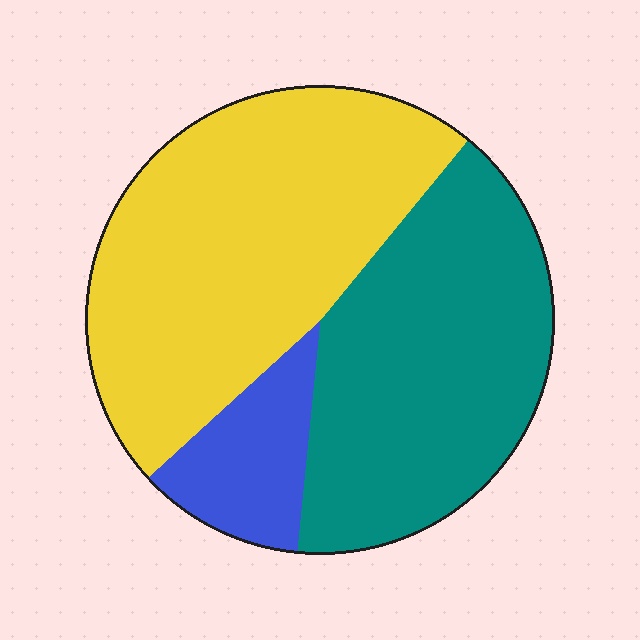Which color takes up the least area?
Blue, at roughly 10%.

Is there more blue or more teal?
Teal.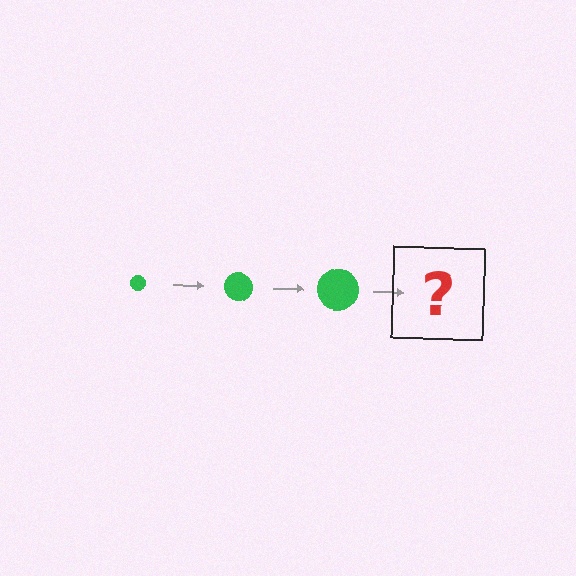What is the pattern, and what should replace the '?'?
The pattern is that the circle gets progressively larger each step. The '?' should be a green circle, larger than the previous one.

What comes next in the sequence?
The next element should be a green circle, larger than the previous one.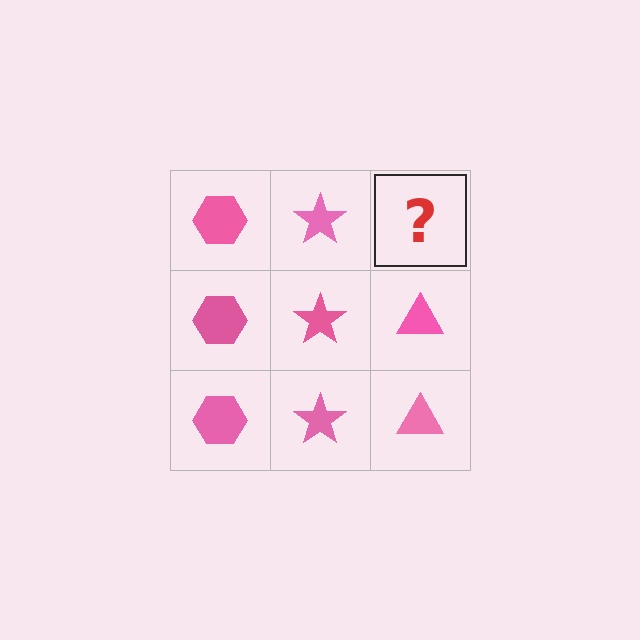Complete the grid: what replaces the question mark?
The question mark should be replaced with a pink triangle.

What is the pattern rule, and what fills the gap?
The rule is that each column has a consistent shape. The gap should be filled with a pink triangle.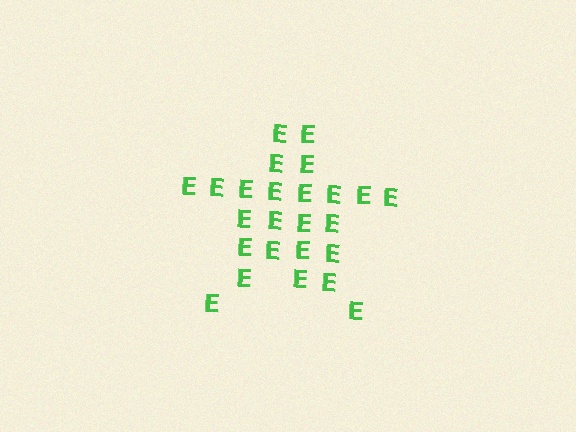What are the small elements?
The small elements are letter E's.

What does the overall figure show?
The overall figure shows a star.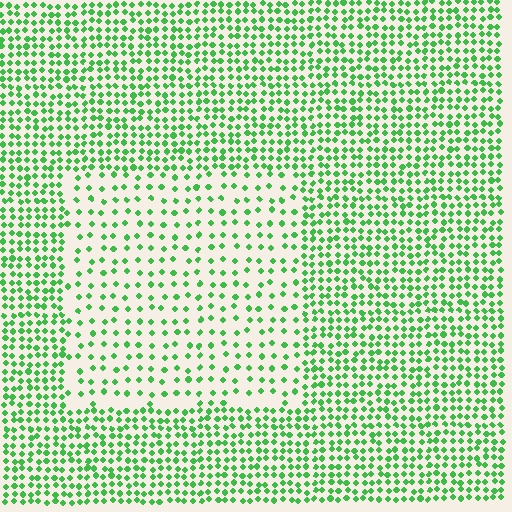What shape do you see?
I see a rectangle.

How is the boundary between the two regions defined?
The boundary is defined by a change in element density (approximately 2.2x ratio). All elements are the same color, size, and shape.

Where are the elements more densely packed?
The elements are more densely packed outside the rectangle boundary.